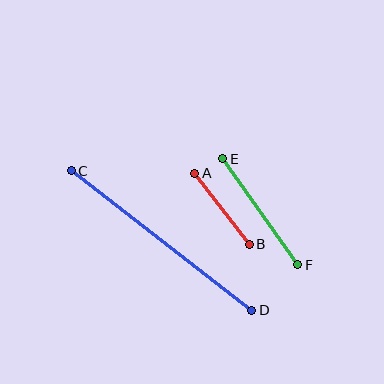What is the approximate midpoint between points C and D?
The midpoint is at approximately (161, 240) pixels.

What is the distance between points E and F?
The distance is approximately 130 pixels.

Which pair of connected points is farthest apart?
Points C and D are farthest apart.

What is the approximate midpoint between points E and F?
The midpoint is at approximately (260, 212) pixels.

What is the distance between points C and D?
The distance is approximately 228 pixels.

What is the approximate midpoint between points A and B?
The midpoint is at approximately (222, 209) pixels.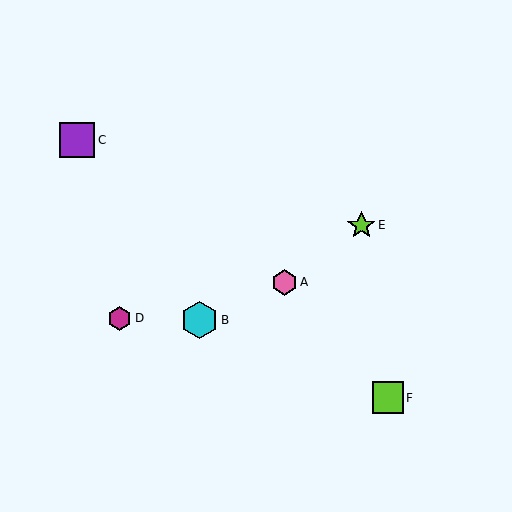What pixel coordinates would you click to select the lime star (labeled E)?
Click at (361, 226) to select the lime star E.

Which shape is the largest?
The cyan hexagon (labeled B) is the largest.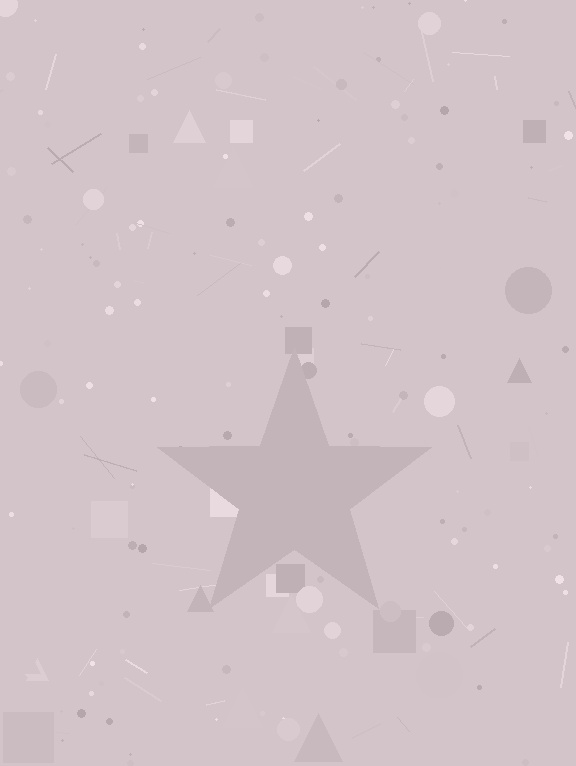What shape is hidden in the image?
A star is hidden in the image.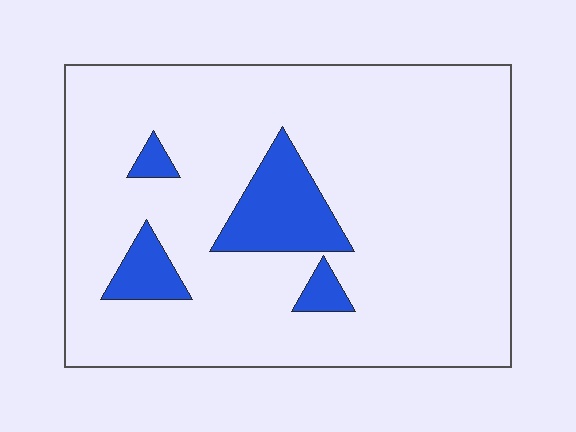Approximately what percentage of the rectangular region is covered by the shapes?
Approximately 10%.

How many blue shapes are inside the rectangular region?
4.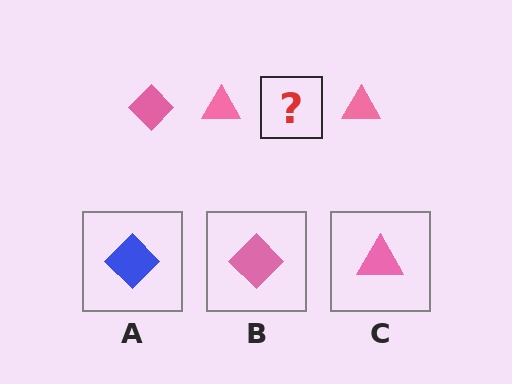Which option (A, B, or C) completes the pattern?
B.